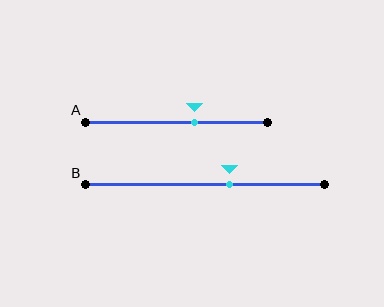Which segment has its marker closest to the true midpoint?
Segment A has its marker closest to the true midpoint.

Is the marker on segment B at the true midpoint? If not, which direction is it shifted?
No, the marker on segment B is shifted to the right by about 10% of the segment length.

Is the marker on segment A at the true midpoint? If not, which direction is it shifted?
No, the marker on segment A is shifted to the right by about 10% of the segment length.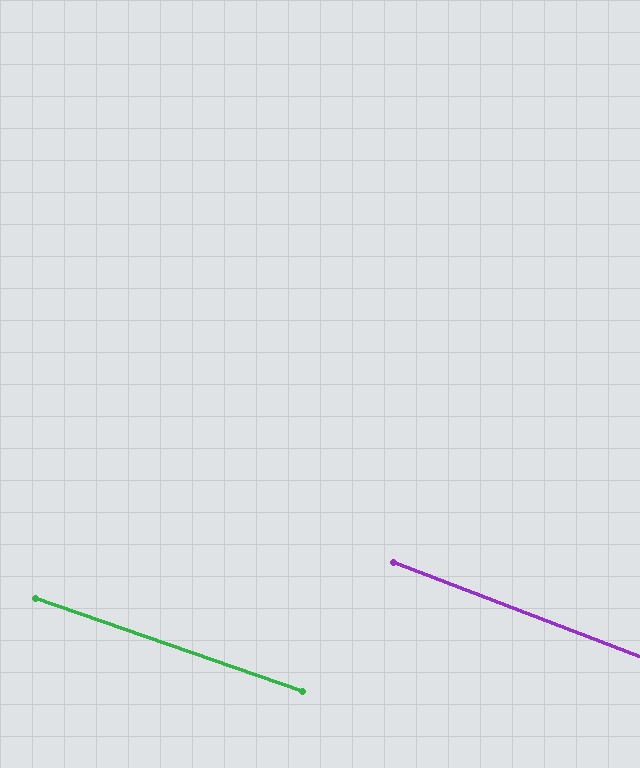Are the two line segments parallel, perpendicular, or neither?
Parallel — their directions differ by only 1.8°.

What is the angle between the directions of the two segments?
Approximately 2 degrees.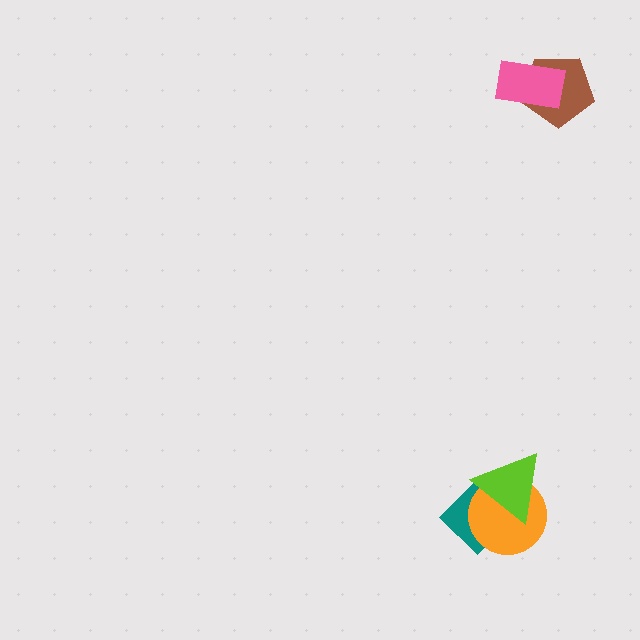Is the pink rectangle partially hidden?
No, no other shape covers it.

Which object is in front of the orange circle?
The lime triangle is in front of the orange circle.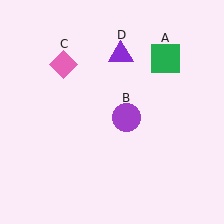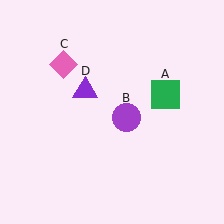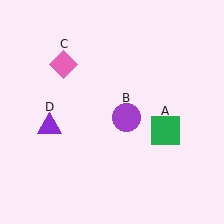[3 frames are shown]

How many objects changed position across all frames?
2 objects changed position: green square (object A), purple triangle (object D).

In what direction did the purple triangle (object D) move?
The purple triangle (object D) moved down and to the left.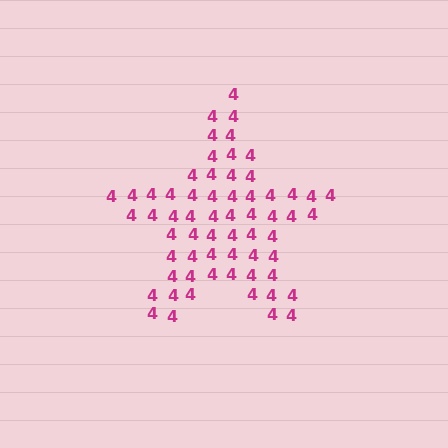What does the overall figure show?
The overall figure shows a star.